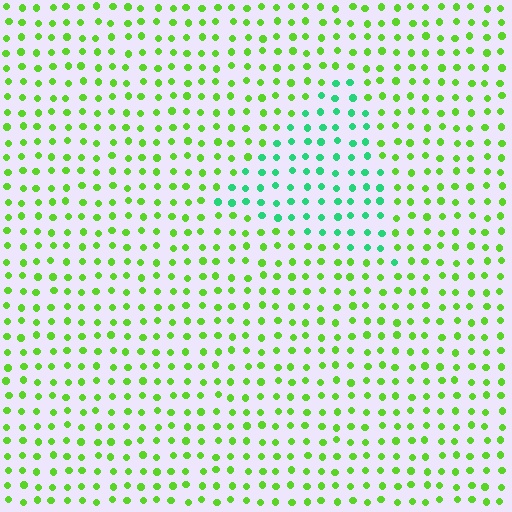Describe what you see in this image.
The image is filled with small lime elements in a uniform arrangement. A triangle-shaped region is visible where the elements are tinted to a slightly different hue, forming a subtle color boundary.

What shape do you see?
I see a triangle.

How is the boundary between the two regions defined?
The boundary is defined purely by a slight shift in hue (about 47 degrees). Spacing, size, and orientation are identical on both sides.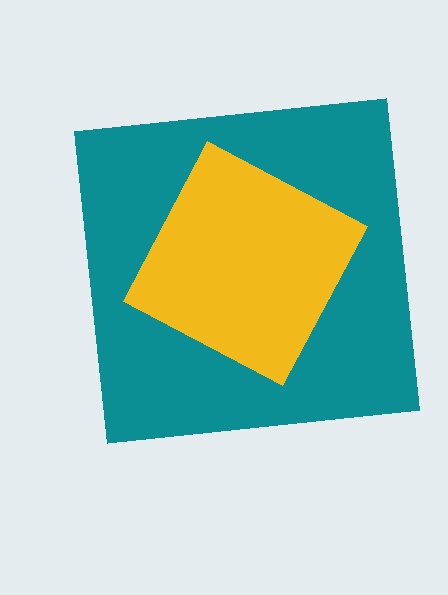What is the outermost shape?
The teal square.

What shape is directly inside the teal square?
The yellow diamond.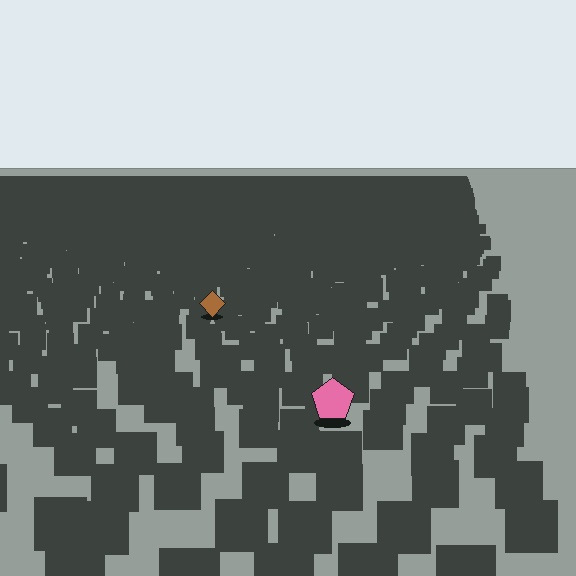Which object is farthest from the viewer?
The brown diamond is farthest from the viewer. It appears smaller and the ground texture around it is denser.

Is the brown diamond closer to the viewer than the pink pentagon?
No. The pink pentagon is closer — you can tell from the texture gradient: the ground texture is coarser near it.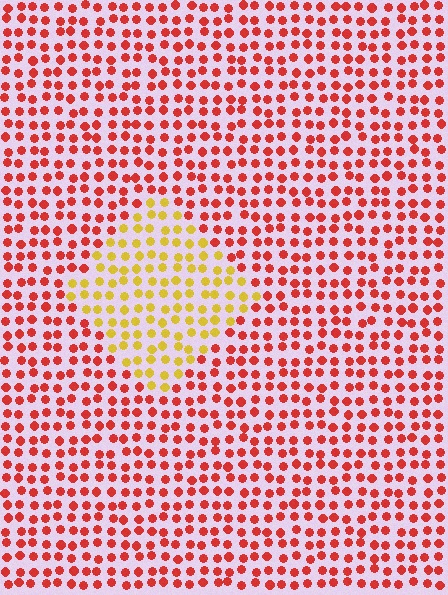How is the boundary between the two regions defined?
The boundary is defined purely by a slight shift in hue (about 51 degrees). Spacing, size, and orientation are identical on both sides.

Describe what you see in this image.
The image is filled with small red elements in a uniform arrangement. A diamond-shaped region is visible where the elements are tinted to a slightly different hue, forming a subtle color boundary.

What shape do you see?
I see a diamond.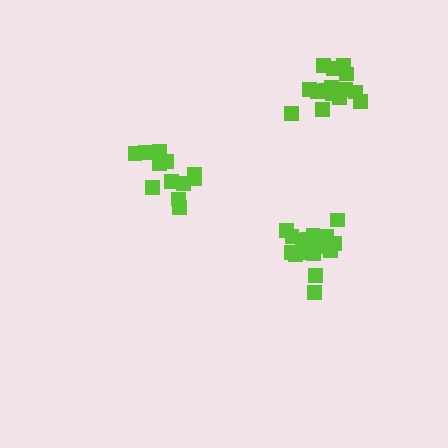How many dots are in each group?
Group 1: 16 dots, Group 2: 13 dots, Group 3: 18 dots (47 total).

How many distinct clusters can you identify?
There are 3 distinct clusters.